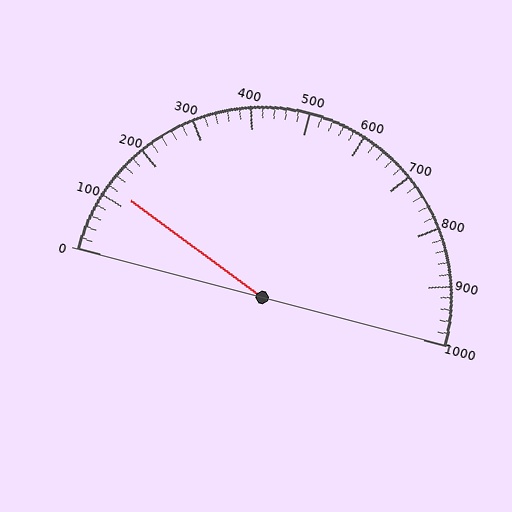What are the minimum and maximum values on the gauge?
The gauge ranges from 0 to 1000.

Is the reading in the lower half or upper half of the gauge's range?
The reading is in the lower half of the range (0 to 1000).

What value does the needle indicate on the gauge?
The needle indicates approximately 120.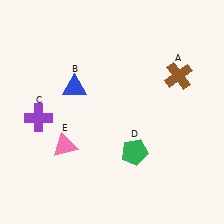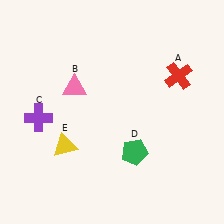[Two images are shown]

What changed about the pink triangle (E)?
In Image 1, E is pink. In Image 2, it changed to yellow.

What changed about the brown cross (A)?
In Image 1, A is brown. In Image 2, it changed to red.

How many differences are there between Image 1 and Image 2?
There are 3 differences between the two images.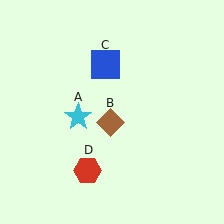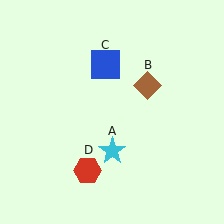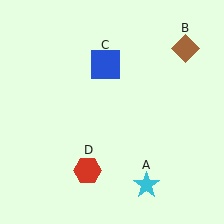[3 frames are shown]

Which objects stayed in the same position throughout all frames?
Blue square (object C) and red hexagon (object D) remained stationary.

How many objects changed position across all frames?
2 objects changed position: cyan star (object A), brown diamond (object B).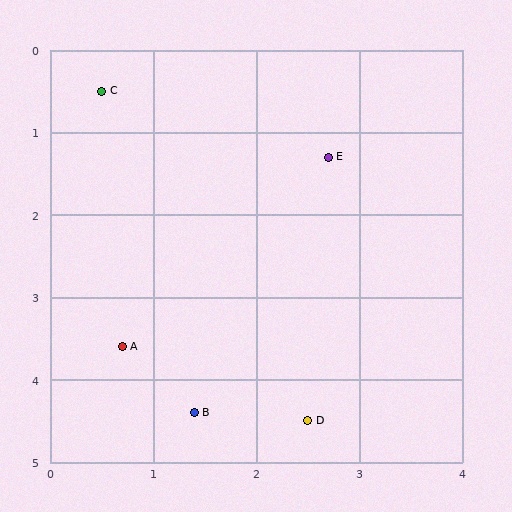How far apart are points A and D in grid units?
Points A and D are about 2.0 grid units apart.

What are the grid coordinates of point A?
Point A is at approximately (0.7, 3.6).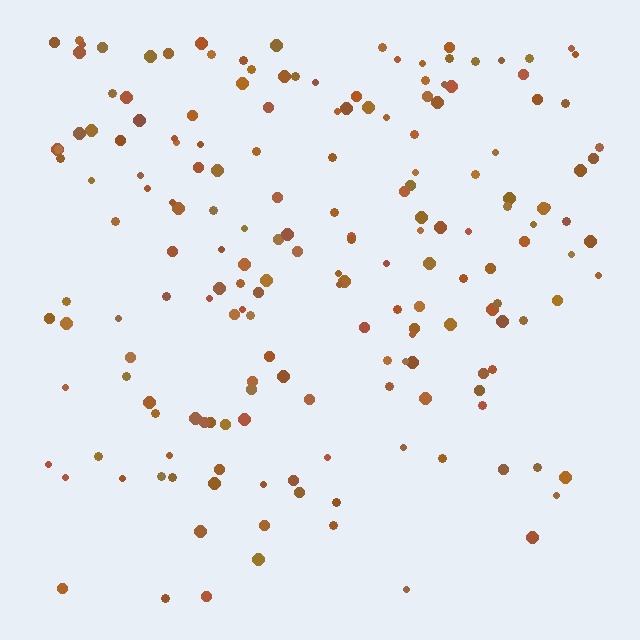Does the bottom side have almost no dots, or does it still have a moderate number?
Still a moderate number, just noticeably fewer than the top.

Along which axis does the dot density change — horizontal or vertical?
Vertical.